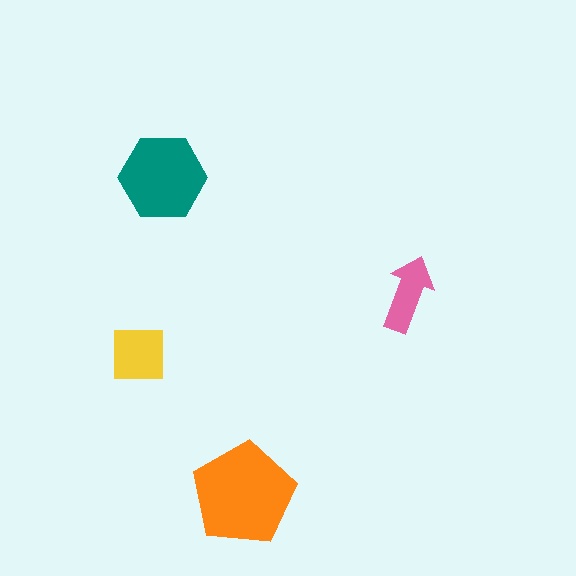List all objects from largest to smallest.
The orange pentagon, the teal hexagon, the yellow square, the pink arrow.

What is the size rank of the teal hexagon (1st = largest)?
2nd.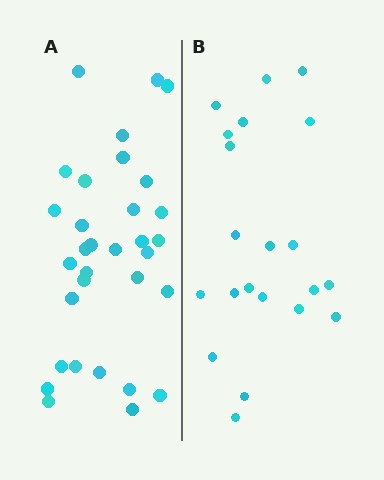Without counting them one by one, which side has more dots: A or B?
Region A (the left region) has more dots.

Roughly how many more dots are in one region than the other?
Region A has roughly 12 or so more dots than region B.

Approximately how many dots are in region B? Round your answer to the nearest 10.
About 20 dots. (The exact count is 21, which rounds to 20.)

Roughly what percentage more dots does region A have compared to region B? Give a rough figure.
About 50% more.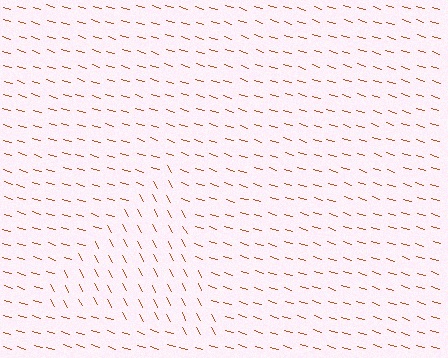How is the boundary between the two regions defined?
The boundary is defined purely by a change in line orientation (approximately 45 degrees difference). All lines are the same color and thickness.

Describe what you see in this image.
The image is filled with small brown line segments. A triangle region in the image has lines oriented differently from the surrounding lines, creating a visible texture boundary.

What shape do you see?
I see a triangle.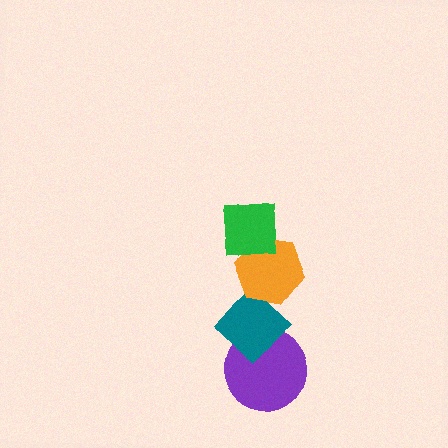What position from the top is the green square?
The green square is 1st from the top.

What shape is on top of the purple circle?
The teal diamond is on top of the purple circle.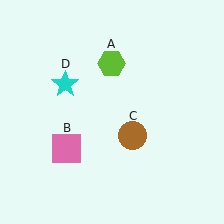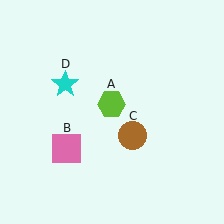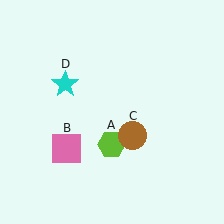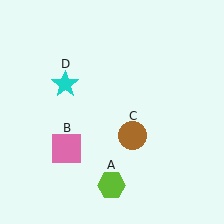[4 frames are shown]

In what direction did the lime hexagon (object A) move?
The lime hexagon (object A) moved down.